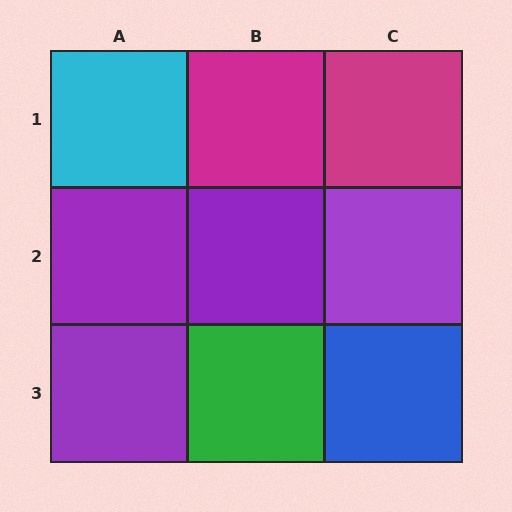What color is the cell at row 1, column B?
Magenta.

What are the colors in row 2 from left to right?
Purple, purple, purple.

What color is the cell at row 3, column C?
Blue.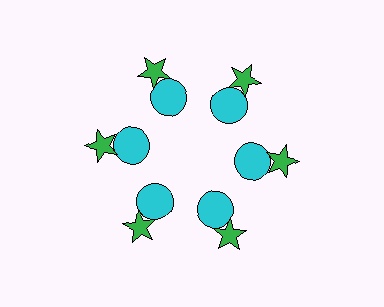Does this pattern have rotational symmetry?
Yes, this pattern has 6-fold rotational symmetry. It looks the same after rotating 60 degrees around the center.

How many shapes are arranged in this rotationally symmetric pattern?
There are 12 shapes, arranged in 6 groups of 2.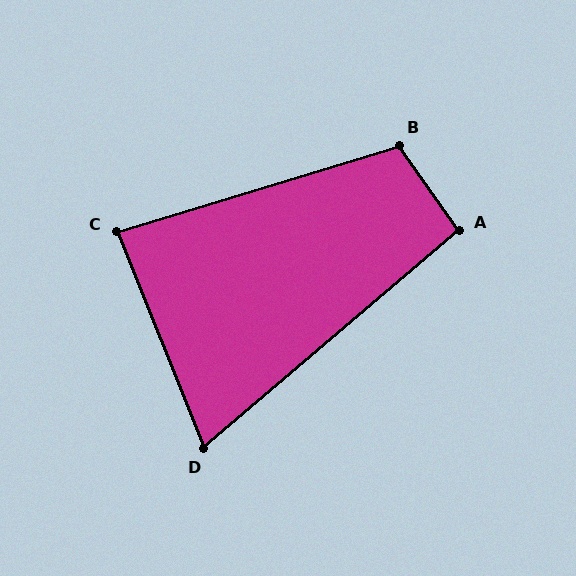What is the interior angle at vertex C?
Approximately 85 degrees (acute).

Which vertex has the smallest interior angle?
D, at approximately 72 degrees.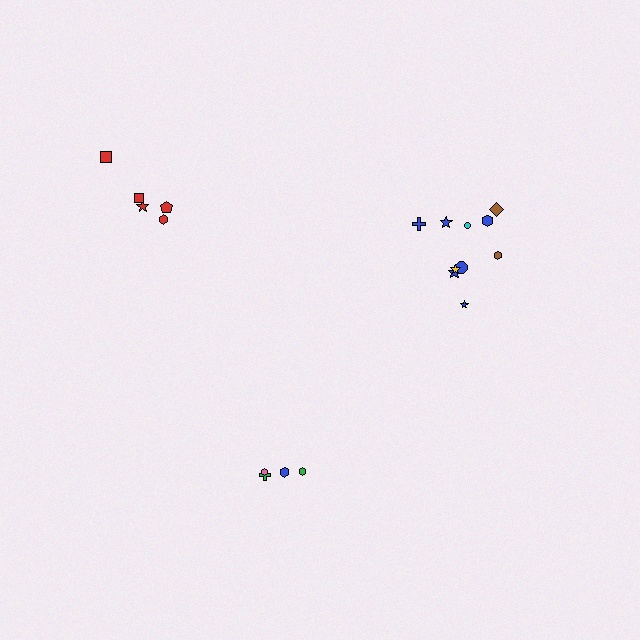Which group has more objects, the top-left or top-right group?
The top-right group.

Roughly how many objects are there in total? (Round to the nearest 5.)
Roughly 20 objects in total.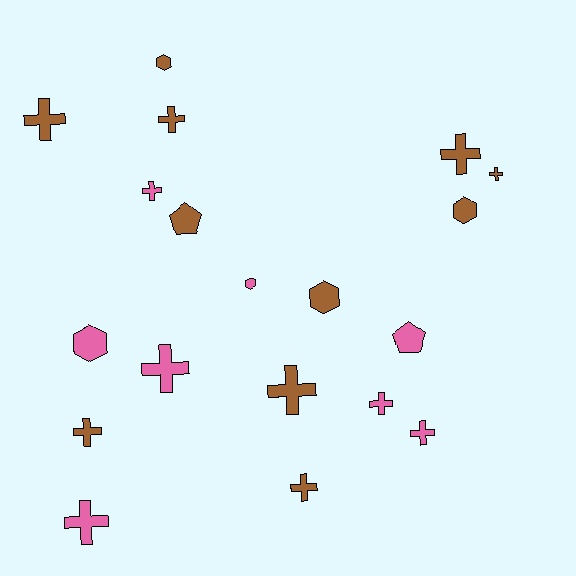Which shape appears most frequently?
Cross, with 12 objects.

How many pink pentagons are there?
There is 1 pink pentagon.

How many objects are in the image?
There are 19 objects.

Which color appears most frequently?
Brown, with 11 objects.